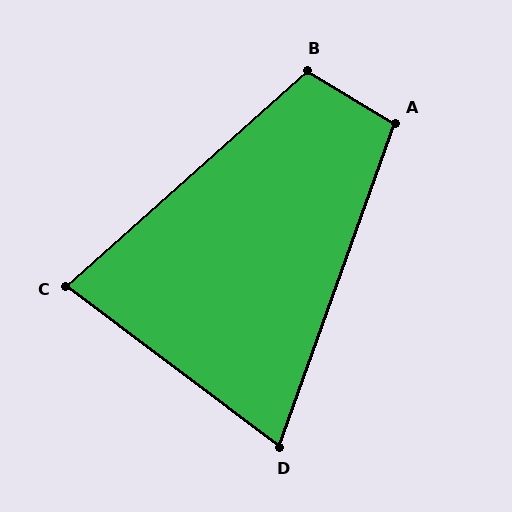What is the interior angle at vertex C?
Approximately 79 degrees (acute).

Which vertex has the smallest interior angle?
D, at approximately 73 degrees.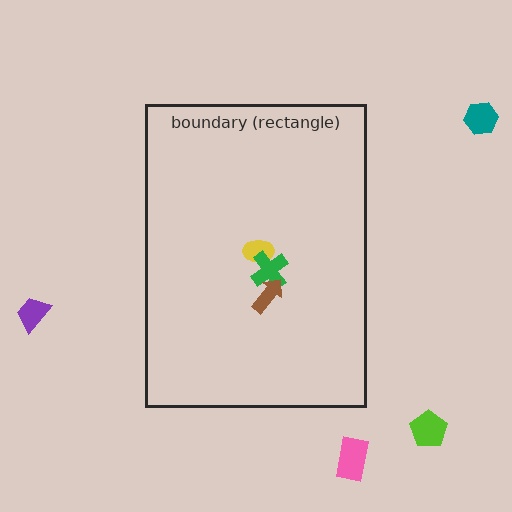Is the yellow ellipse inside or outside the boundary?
Inside.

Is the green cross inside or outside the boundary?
Inside.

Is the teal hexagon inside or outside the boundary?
Outside.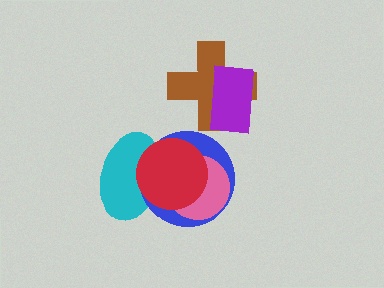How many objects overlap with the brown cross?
1 object overlaps with the brown cross.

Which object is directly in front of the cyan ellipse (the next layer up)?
The blue circle is directly in front of the cyan ellipse.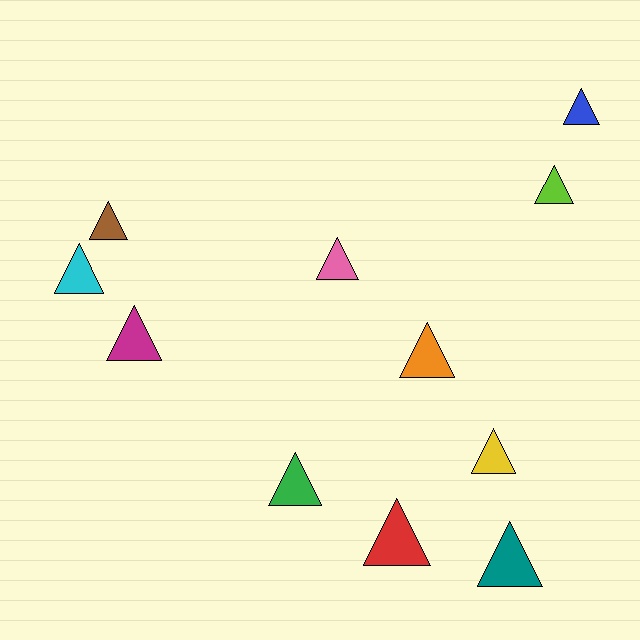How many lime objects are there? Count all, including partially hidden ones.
There is 1 lime object.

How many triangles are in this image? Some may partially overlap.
There are 11 triangles.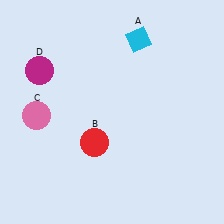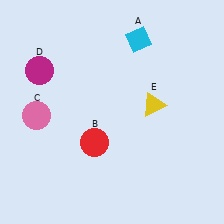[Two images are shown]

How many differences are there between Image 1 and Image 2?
There is 1 difference between the two images.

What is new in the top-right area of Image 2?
A yellow triangle (E) was added in the top-right area of Image 2.